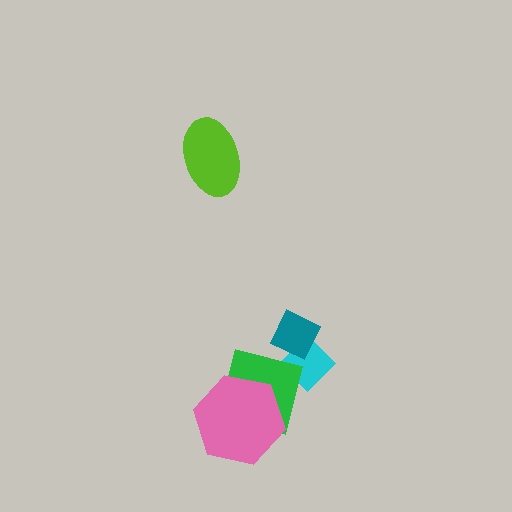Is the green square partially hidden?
Yes, it is partially covered by another shape.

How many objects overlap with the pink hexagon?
1 object overlaps with the pink hexagon.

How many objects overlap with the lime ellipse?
0 objects overlap with the lime ellipse.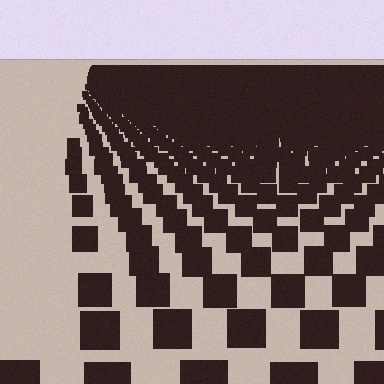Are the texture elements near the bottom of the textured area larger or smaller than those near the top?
Larger. Near the bottom, elements are closer to the viewer and appear at a bigger on-screen size.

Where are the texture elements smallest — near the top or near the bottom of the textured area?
Near the top.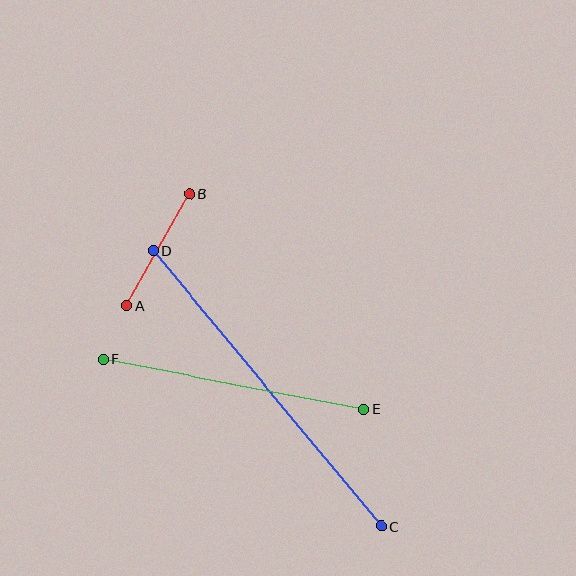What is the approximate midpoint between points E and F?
The midpoint is at approximately (234, 385) pixels.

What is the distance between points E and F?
The distance is approximately 266 pixels.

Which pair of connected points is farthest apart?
Points C and D are farthest apart.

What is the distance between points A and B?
The distance is approximately 128 pixels.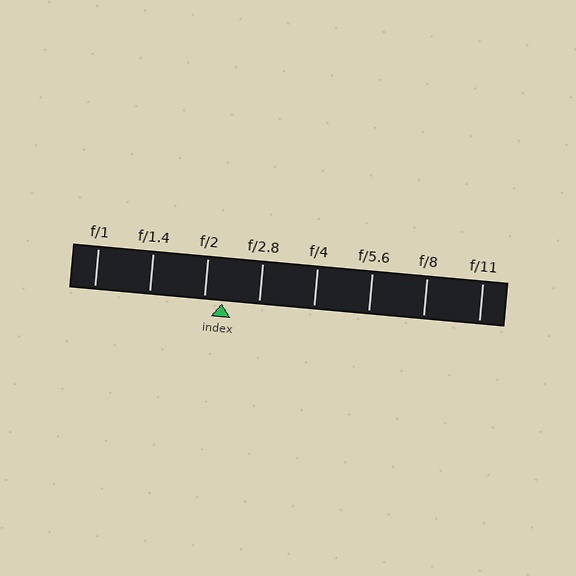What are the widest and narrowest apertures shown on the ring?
The widest aperture shown is f/1 and the narrowest is f/11.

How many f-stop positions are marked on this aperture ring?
There are 8 f-stop positions marked.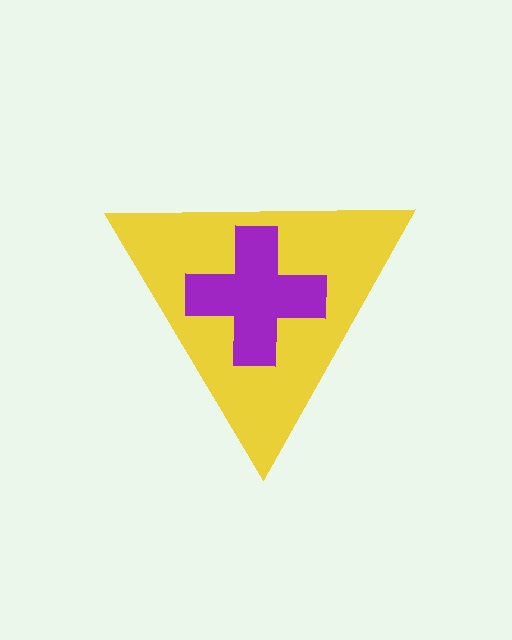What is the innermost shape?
The purple cross.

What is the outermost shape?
The yellow triangle.